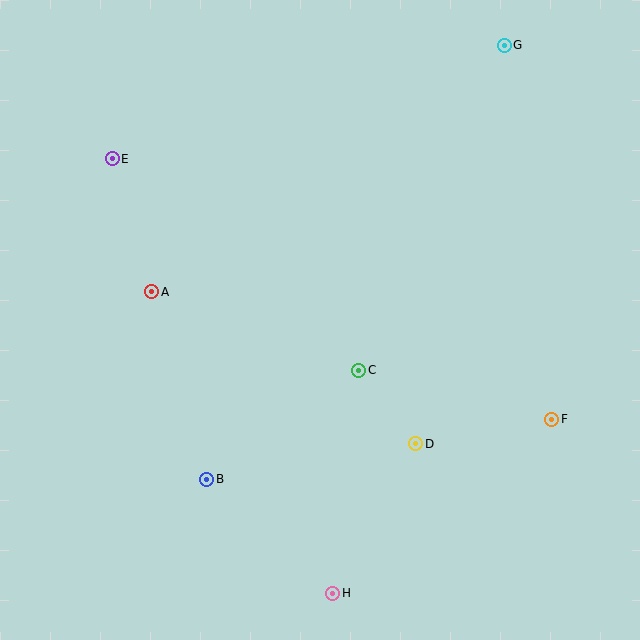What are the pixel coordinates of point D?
Point D is at (416, 444).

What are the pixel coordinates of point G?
Point G is at (504, 45).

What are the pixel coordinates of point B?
Point B is at (207, 479).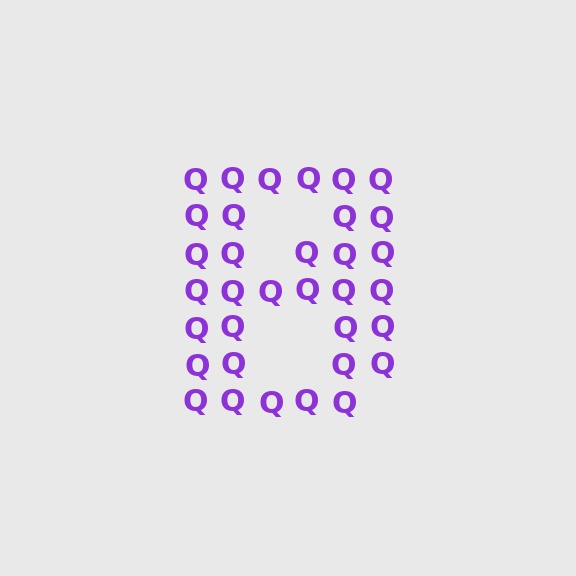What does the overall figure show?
The overall figure shows the letter B.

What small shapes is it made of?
It is made of small letter Q's.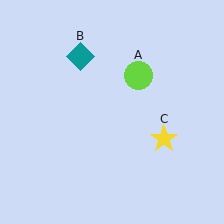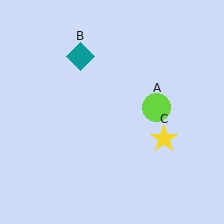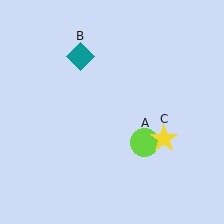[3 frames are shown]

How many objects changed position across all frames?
1 object changed position: lime circle (object A).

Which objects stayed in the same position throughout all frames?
Teal diamond (object B) and yellow star (object C) remained stationary.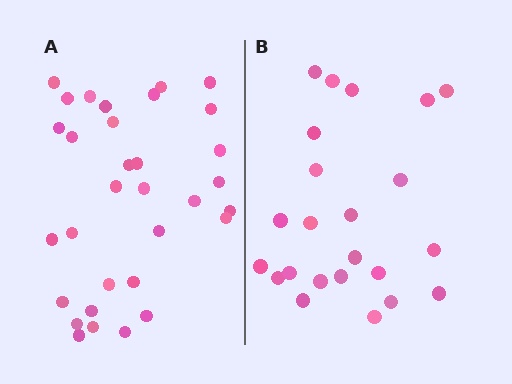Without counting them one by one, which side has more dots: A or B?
Region A (the left region) has more dots.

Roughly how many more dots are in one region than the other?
Region A has roughly 8 or so more dots than region B.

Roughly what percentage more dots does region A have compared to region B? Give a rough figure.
About 40% more.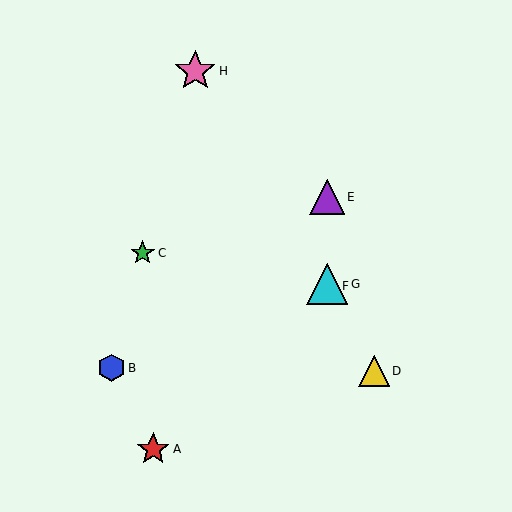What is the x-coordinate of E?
Object E is at x≈327.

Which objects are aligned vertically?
Objects E, F, G are aligned vertically.